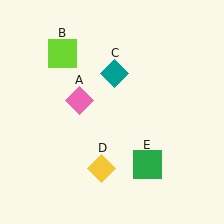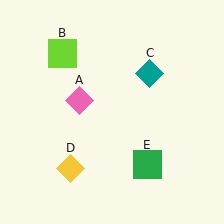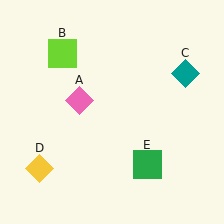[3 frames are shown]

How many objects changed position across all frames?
2 objects changed position: teal diamond (object C), yellow diamond (object D).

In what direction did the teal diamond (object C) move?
The teal diamond (object C) moved right.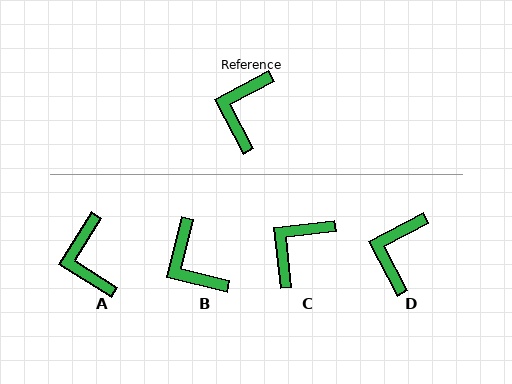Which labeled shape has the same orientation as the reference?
D.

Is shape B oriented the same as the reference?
No, it is off by about 48 degrees.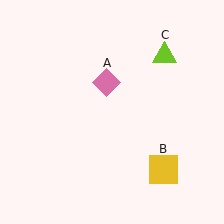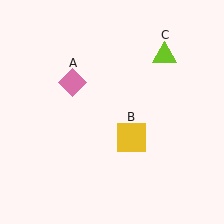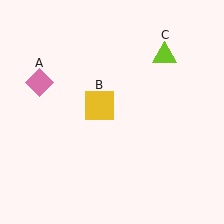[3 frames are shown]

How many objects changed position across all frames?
2 objects changed position: pink diamond (object A), yellow square (object B).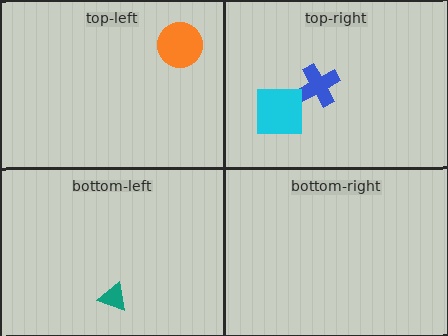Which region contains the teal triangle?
The bottom-left region.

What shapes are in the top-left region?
The orange circle.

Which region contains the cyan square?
The top-right region.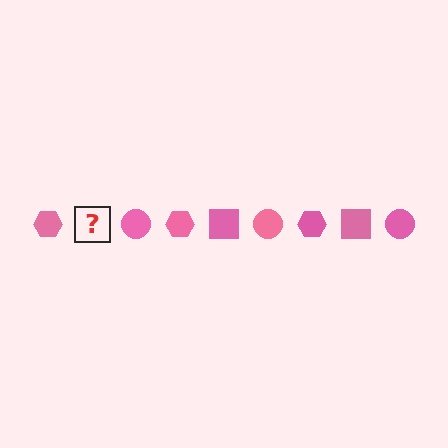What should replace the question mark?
The question mark should be replaced with a pink square.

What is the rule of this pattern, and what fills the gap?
The rule is that the pattern cycles through hexagon, square, circle shapes in pink. The gap should be filled with a pink square.